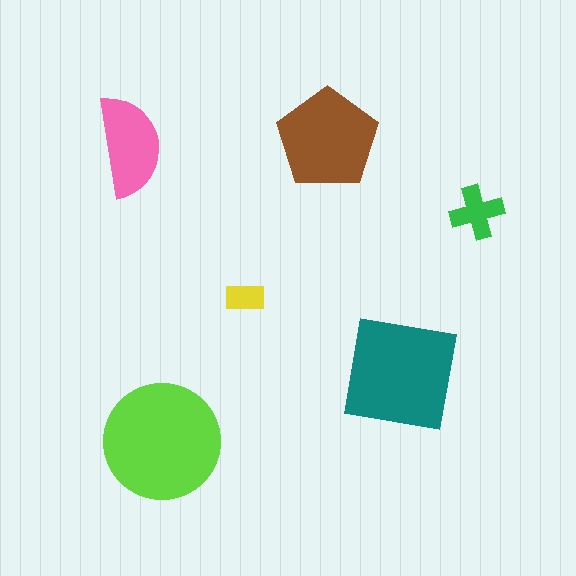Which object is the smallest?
The yellow rectangle.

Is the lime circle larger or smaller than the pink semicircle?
Larger.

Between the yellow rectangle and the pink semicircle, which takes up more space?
The pink semicircle.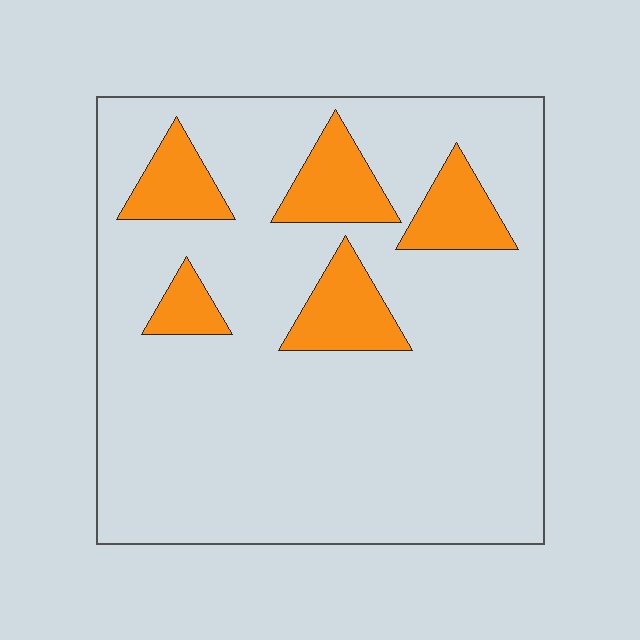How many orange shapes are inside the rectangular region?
5.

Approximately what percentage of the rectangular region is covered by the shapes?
Approximately 15%.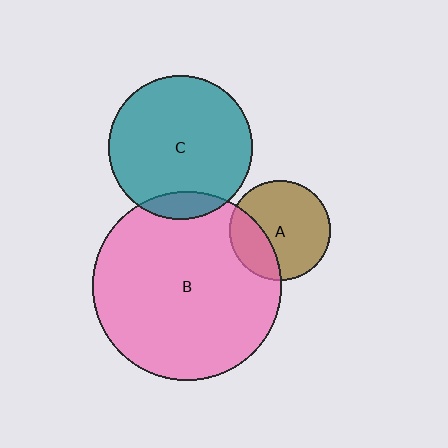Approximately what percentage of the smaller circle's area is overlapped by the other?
Approximately 10%.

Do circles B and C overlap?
Yes.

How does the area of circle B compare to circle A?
Approximately 3.5 times.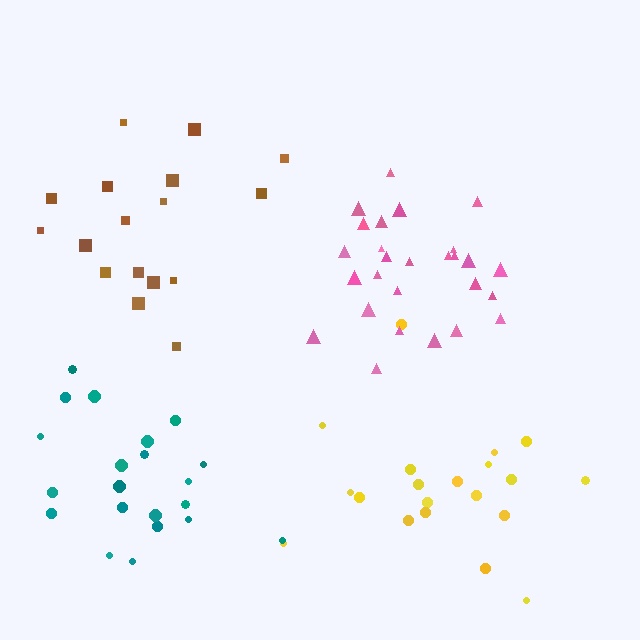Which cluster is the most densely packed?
Pink.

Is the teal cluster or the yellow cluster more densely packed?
Teal.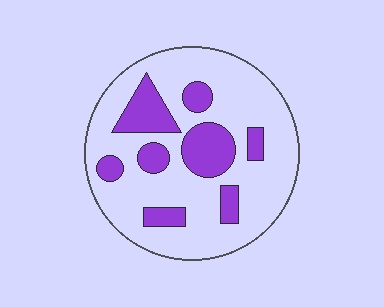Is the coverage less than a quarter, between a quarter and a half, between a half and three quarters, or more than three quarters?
Less than a quarter.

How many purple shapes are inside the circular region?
8.